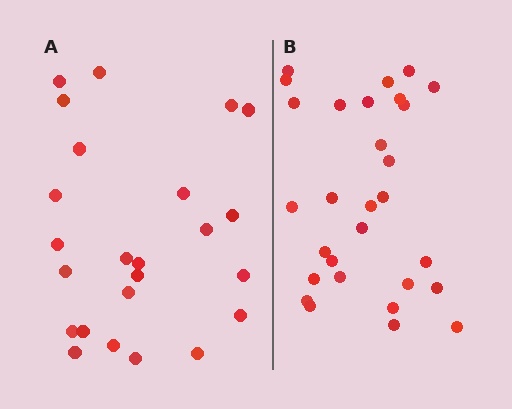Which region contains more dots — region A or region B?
Region B (the right region) has more dots.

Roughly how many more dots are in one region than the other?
Region B has about 5 more dots than region A.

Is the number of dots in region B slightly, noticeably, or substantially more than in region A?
Region B has only slightly more — the two regions are fairly close. The ratio is roughly 1.2 to 1.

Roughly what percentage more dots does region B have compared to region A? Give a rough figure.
About 20% more.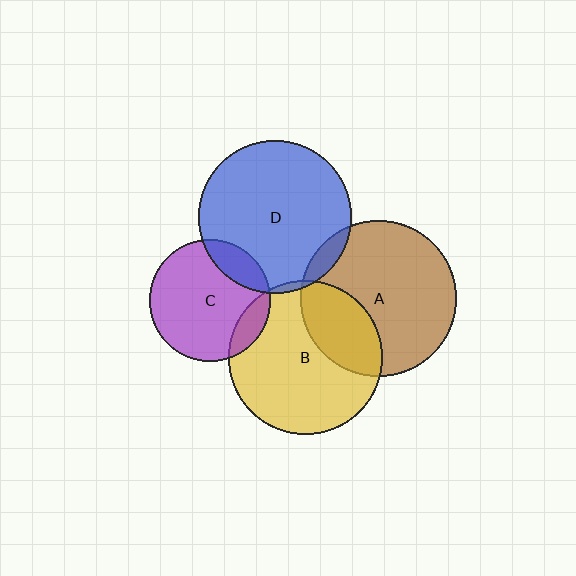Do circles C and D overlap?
Yes.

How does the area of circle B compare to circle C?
Approximately 1.6 times.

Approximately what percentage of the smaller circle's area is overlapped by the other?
Approximately 15%.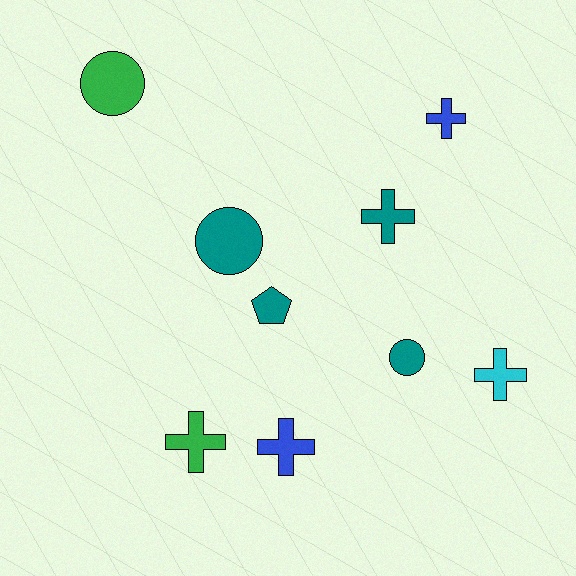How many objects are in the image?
There are 9 objects.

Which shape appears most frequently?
Cross, with 5 objects.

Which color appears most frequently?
Teal, with 4 objects.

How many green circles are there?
There is 1 green circle.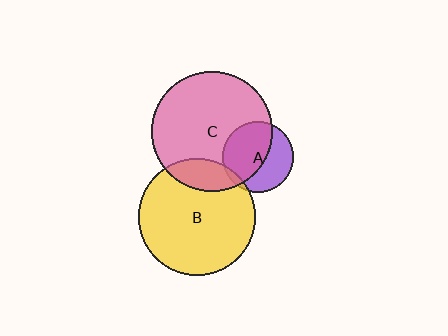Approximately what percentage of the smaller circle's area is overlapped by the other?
Approximately 55%.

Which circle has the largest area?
Circle C (pink).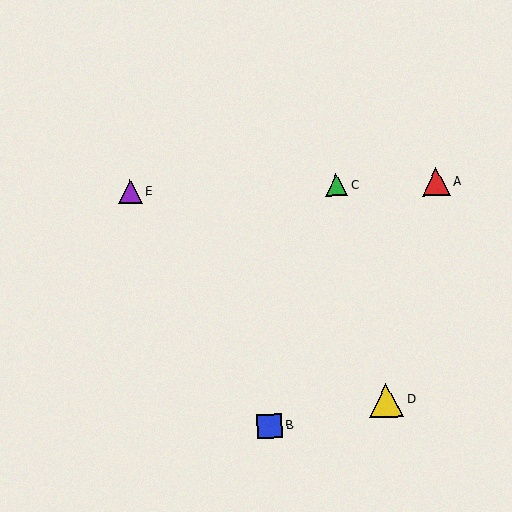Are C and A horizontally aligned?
Yes, both are at y≈185.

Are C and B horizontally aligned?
No, C is at y≈185 and B is at y≈426.